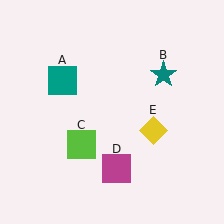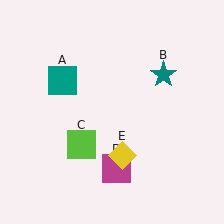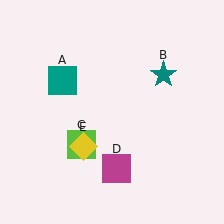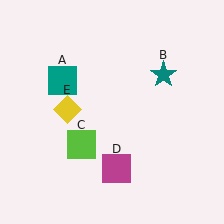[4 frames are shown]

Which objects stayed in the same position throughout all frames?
Teal square (object A) and teal star (object B) and lime square (object C) and magenta square (object D) remained stationary.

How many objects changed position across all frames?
1 object changed position: yellow diamond (object E).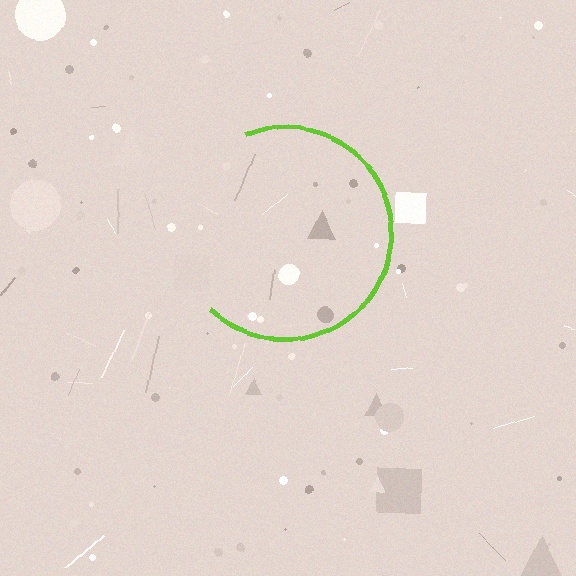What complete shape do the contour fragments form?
The contour fragments form a circle.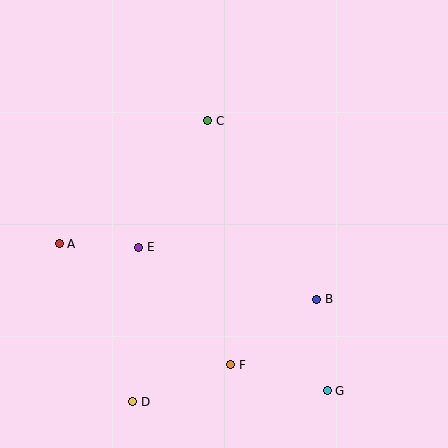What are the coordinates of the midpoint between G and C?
The midpoint between G and C is at (268, 256).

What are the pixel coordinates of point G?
Point G is at (327, 391).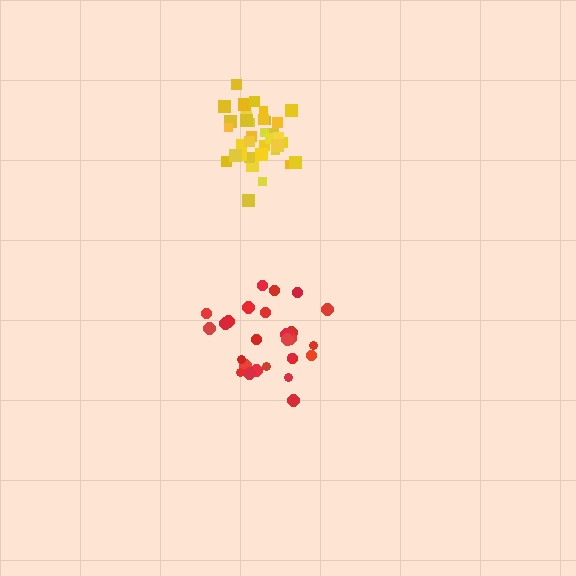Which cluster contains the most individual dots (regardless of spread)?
Yellow (35).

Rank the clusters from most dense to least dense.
yellow, red.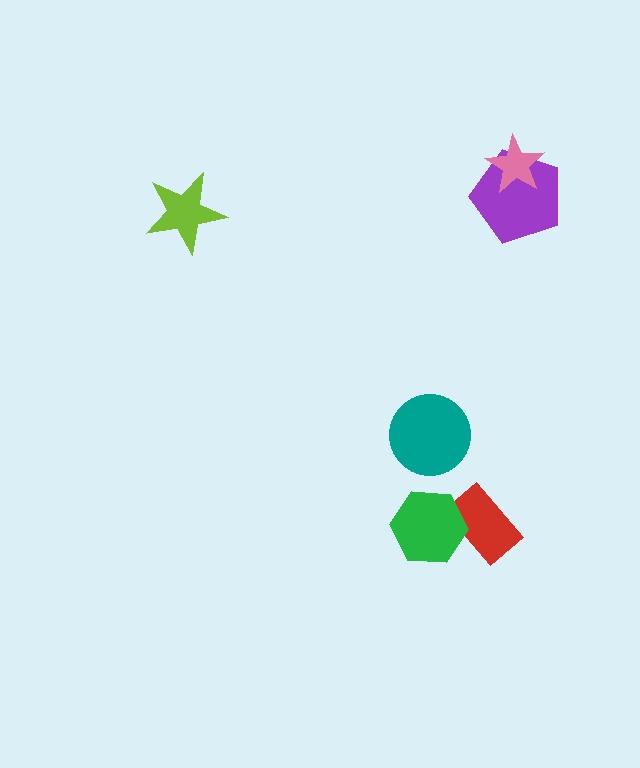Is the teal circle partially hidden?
No, no other shape covers it.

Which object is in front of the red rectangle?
The green hexagon is in front of the red rectangle.